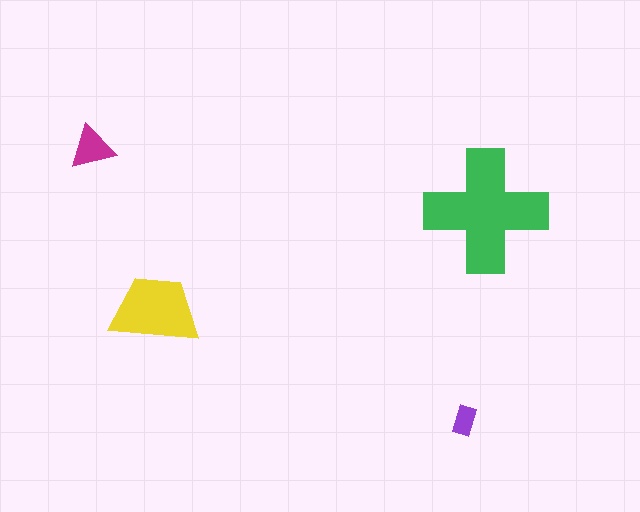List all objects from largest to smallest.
The green cross, the yellow trapezoid, the magenta triangle, the purple rectangle.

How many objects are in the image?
There are 4 objects in the image.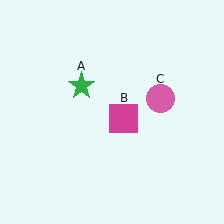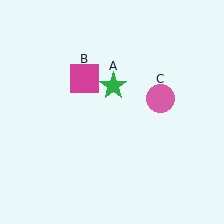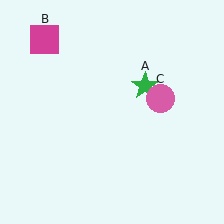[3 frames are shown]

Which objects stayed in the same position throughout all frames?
Pink circle (object C) remained stationary.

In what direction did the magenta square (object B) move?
The magenta square (object B) moved up and to the left.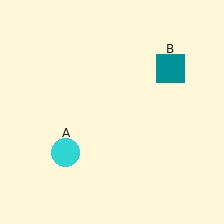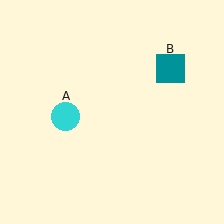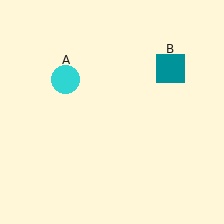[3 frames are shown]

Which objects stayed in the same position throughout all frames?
Teal square (object B) remained stationary.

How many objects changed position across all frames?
1 object changed position: cyan circle (object A).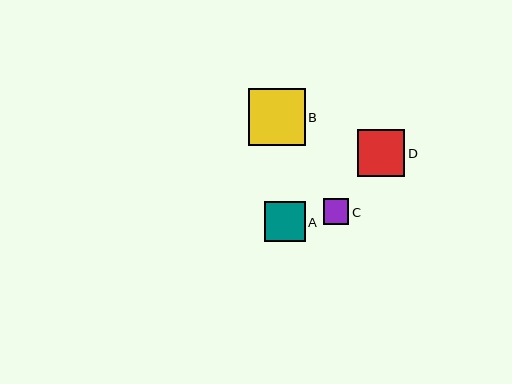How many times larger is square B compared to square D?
Square B is approximately 1.2 times the size of square D.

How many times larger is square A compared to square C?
Square A is approximately 1.6 times the size of square C.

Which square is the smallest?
Square C is the smallest with a size of approximately 25 pixels.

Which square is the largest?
Square B is the largest with a size of approximately 57 pixels.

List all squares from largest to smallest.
From largest to smallest: B, D, A, C.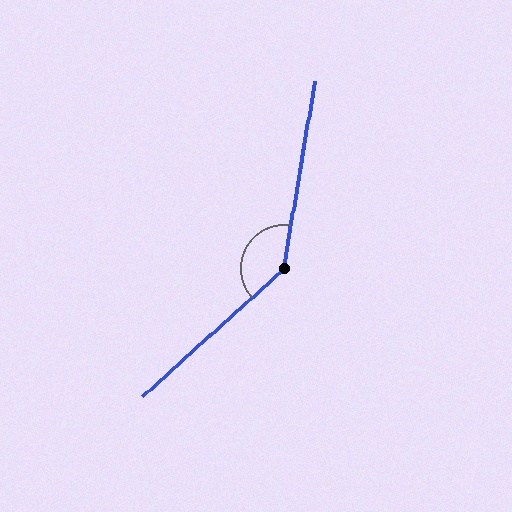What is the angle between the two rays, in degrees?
Approximately 141 degrees.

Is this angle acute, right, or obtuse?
It is obtuse.